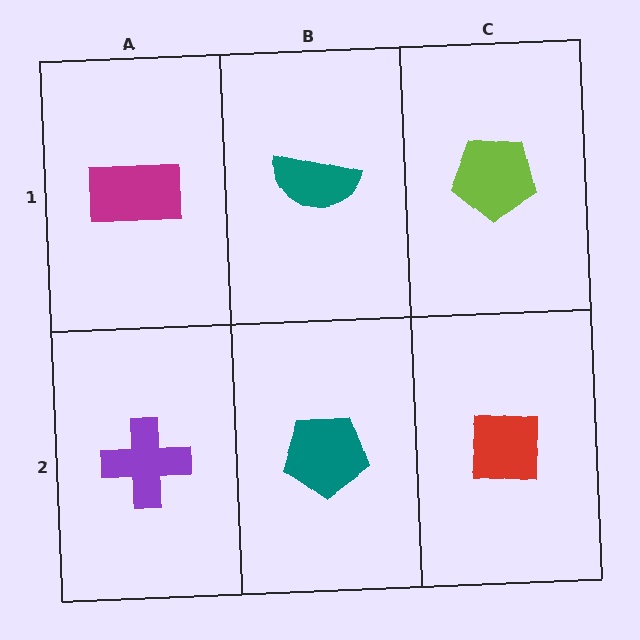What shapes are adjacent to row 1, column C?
A red square (row 2, column C), a teal semicircle (row 1, column B).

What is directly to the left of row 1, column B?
A magenta rectangle.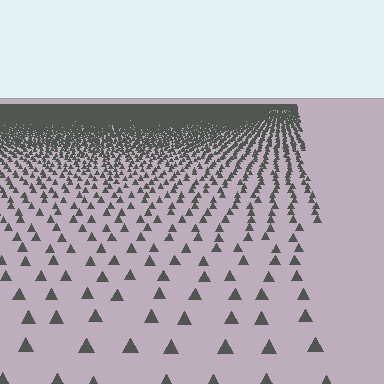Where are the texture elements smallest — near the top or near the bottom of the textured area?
Near the top.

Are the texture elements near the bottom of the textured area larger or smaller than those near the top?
Larger. Near the bottom, elements are closer to the viewer and appear at a bigger on-screen size.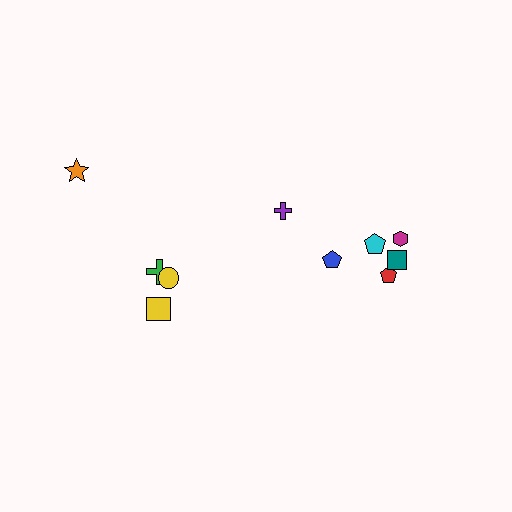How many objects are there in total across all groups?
There are 10 objects.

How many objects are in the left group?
There are 4 objects.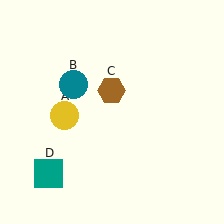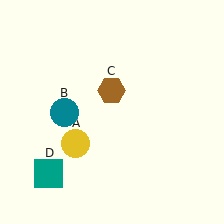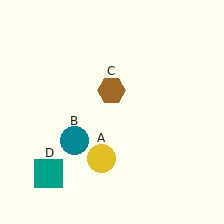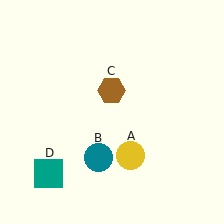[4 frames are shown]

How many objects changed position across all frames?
2 objects changed position: yellow circle (object A), teal circle (object B).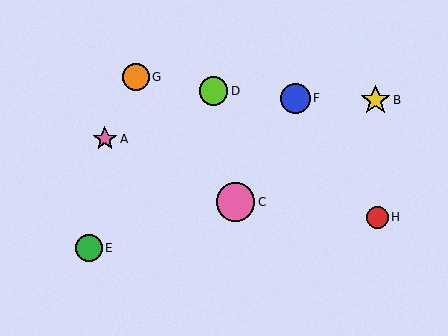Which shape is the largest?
The pink circle (labeled C) is the largest.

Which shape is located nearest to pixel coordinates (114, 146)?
The pink star (labeled A) at (105, 139) is nearest to that location.